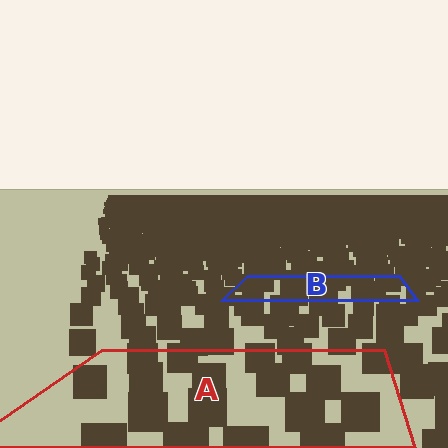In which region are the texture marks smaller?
The texture marks are smaller in region B, because it is farther away.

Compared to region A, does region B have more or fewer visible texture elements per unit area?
Region B has more texture elements per unit area — they are packed more densely because it is farther away.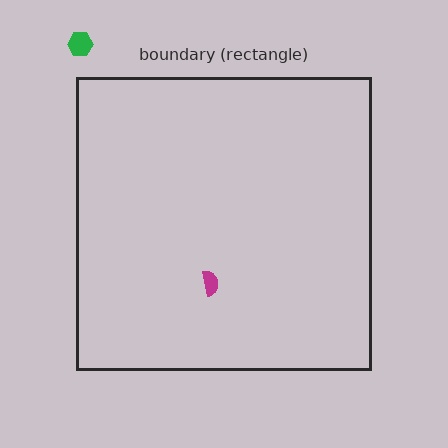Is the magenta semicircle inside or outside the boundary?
Inside.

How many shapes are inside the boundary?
1 inside, 1 outside.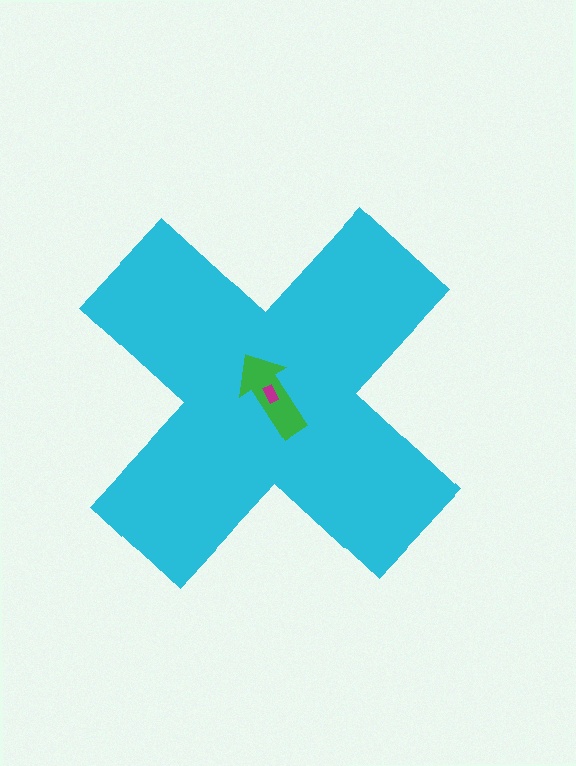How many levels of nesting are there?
3.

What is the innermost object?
The magenta rectangle.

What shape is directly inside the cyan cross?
The green arrow.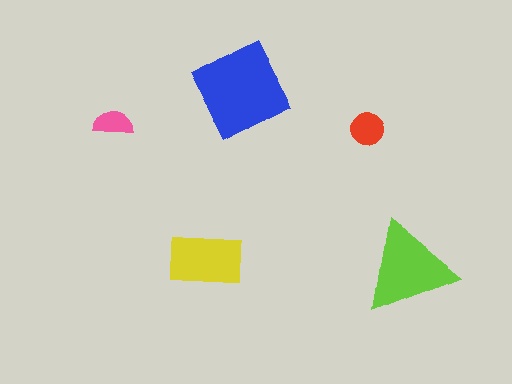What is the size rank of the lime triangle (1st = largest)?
2nd.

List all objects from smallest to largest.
The pink semicircle, the red circle, the yellow rectangle, the lime triangle, the blue square.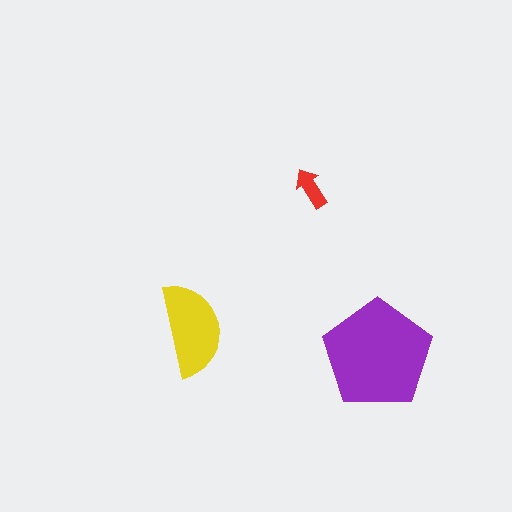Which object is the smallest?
The red arrow.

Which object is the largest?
The purple pentagon.